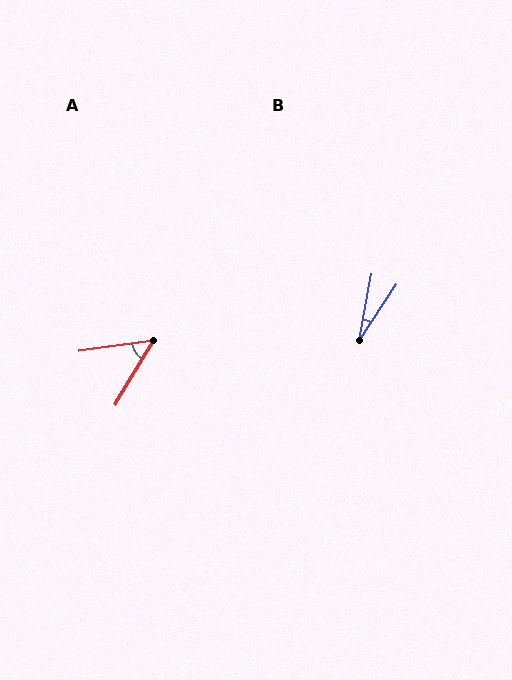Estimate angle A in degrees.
Approximately 52 degrees.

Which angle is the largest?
A, at approximately 52 degrees.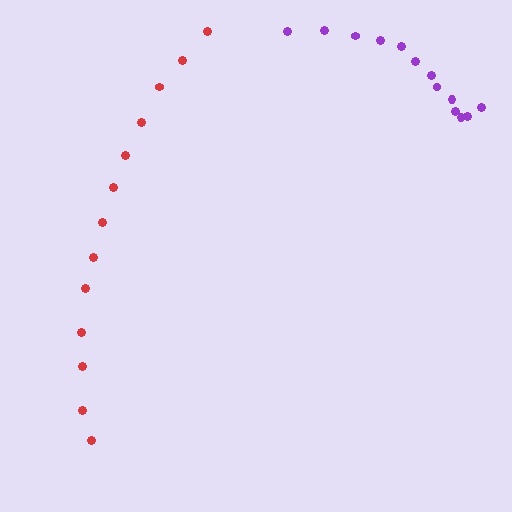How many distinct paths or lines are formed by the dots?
There are 2 distinct paths.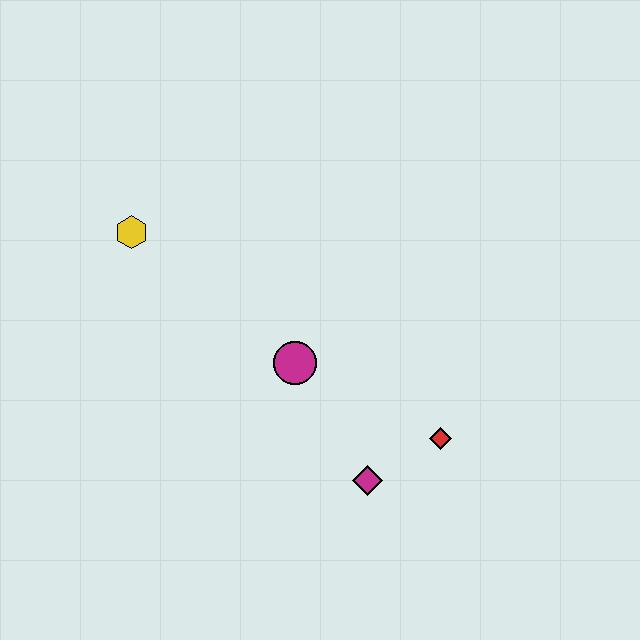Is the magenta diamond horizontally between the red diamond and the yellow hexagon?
Yes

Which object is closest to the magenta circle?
The magenta diamond is closest to the magenta circle.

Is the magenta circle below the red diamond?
No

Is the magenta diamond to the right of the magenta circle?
Yes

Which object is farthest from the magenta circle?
The yellow hexagon is farthest from the magenta circle.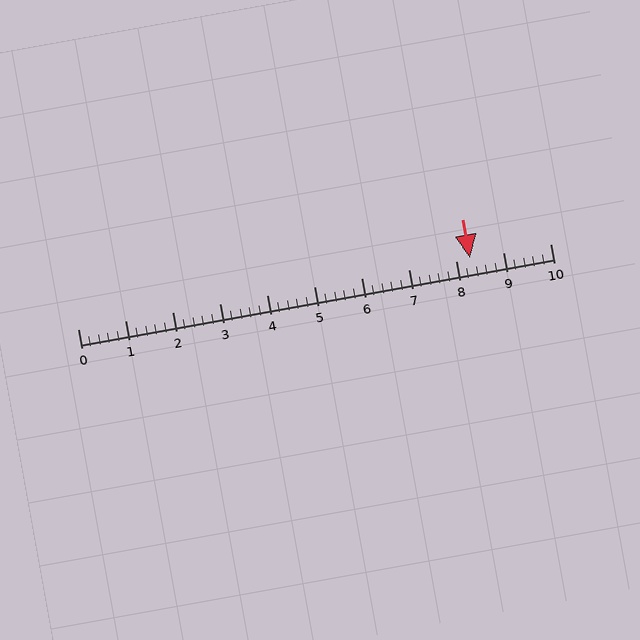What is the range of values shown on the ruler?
The ruler shows values from 0 to 10.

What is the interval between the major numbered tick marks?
The major tick marks are spaced 1 units apart.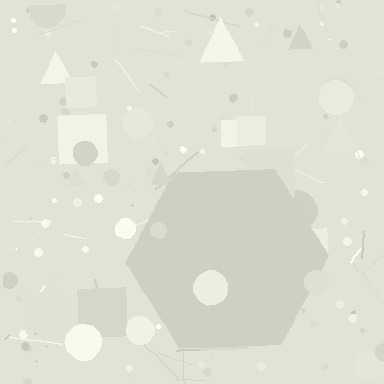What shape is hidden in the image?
A hexagon is hidden in the image.